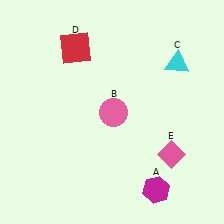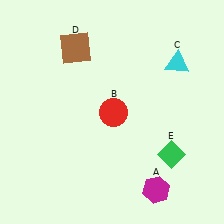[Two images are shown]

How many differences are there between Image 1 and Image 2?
There are 3 differences between the two images.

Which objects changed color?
B changed from pink to red. D changed from red to brown. E changed from pink to green.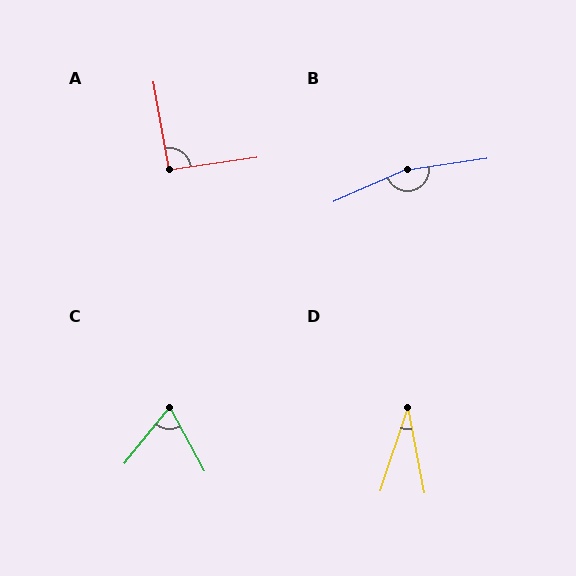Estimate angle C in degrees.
Approximately 68 degrees.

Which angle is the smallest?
D, at approximately 29 degrees.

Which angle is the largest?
B, at approximately 164 degrees.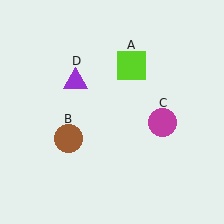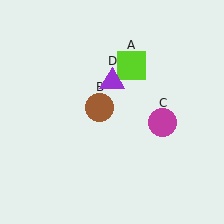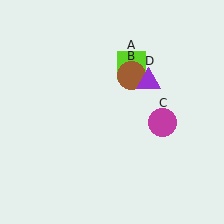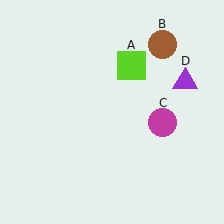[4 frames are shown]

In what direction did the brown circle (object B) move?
The brown circle (object B) moved up and to the right.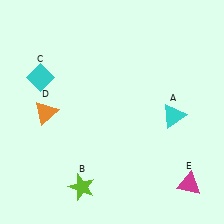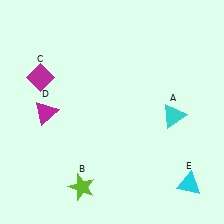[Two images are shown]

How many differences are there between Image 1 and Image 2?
There are 3 differences between the two images.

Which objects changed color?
C changed from cyan to magenta. D changed from orange to magenta. E changed from magenta to cyan.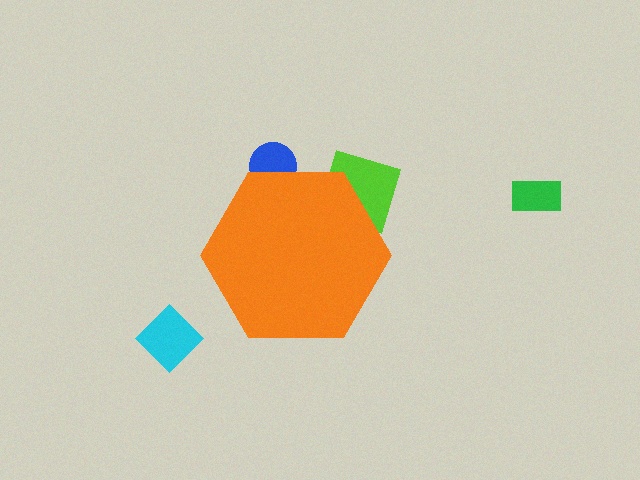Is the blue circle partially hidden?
Yes, the blue circle is partially hidden behind the orange hexagon.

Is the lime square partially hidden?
Yes, the lime square is partially hidden behind the orange hexagon.